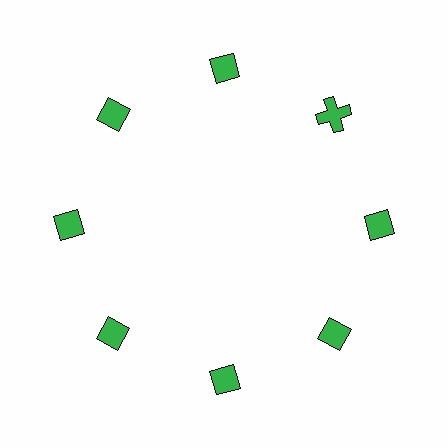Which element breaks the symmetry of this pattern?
The green cross at roughly the 2 o'clock position breaks the symmetry. All other shapes are green diamonds.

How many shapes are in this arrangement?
There are 8 shapes arranged in a ring pattern.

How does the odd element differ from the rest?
It has a different shape: cross instead of diamond.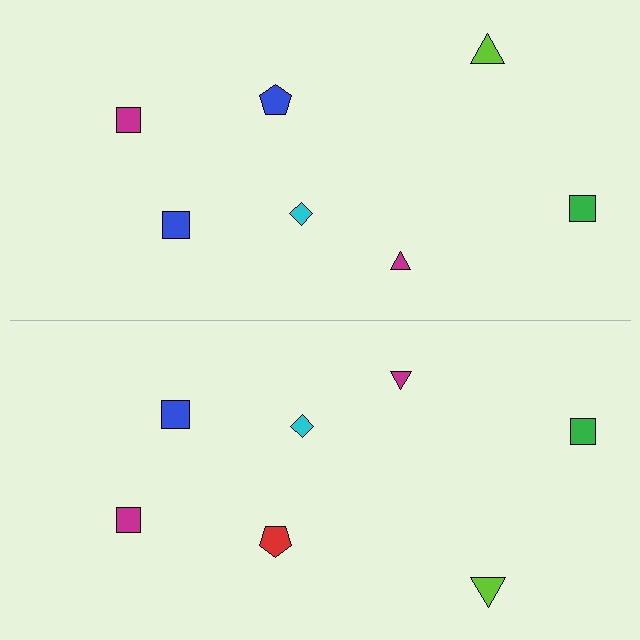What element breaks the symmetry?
The red pentagon on the bottom side breaks the symmetry — its mirror counterpart is blue.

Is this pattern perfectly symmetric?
No, the pattern is not perfectly symmetric. The red pentagon on the bottom side breaks the symmetry — its mirror counterpart is blue.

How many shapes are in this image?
There are 14 shapes in this image.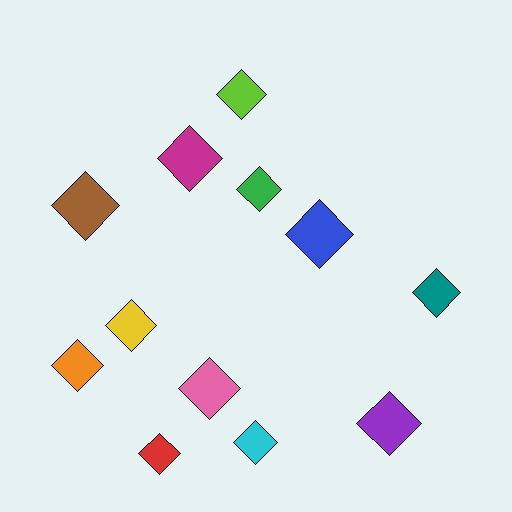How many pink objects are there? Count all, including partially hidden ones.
There is 1 pink object.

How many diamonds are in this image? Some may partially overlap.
There are 12 diamonds.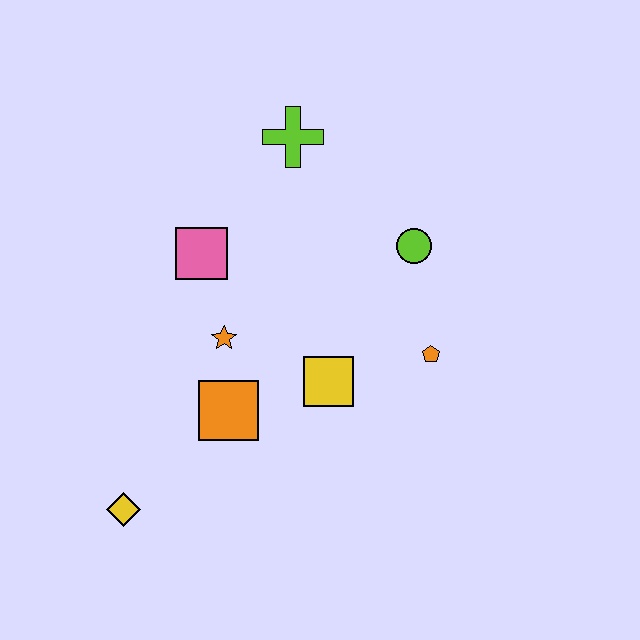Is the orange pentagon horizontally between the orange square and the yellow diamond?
No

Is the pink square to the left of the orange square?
Yes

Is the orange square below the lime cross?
Yes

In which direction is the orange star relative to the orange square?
The orange star is above the orange square.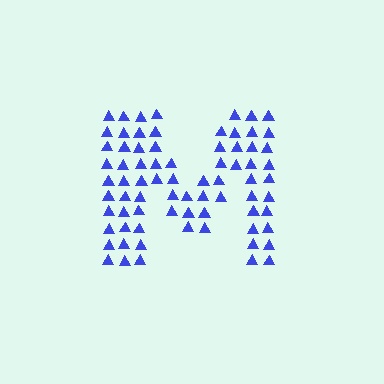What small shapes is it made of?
It is made of small triangles.